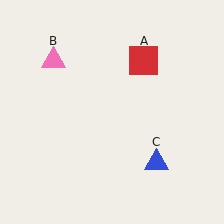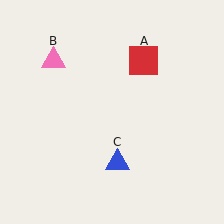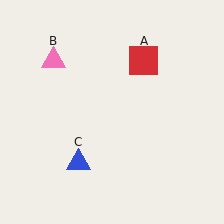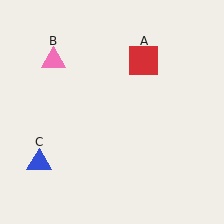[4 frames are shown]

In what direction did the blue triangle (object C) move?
The blue triangle (object C) moved left.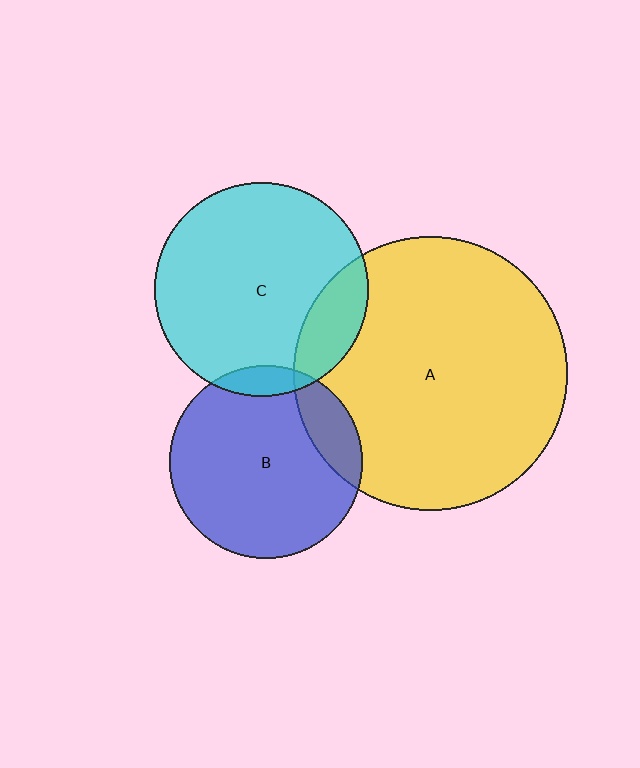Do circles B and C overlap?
Yes.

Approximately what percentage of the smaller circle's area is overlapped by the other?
Approximately 10%.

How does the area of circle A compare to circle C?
Approximately 1.6 times.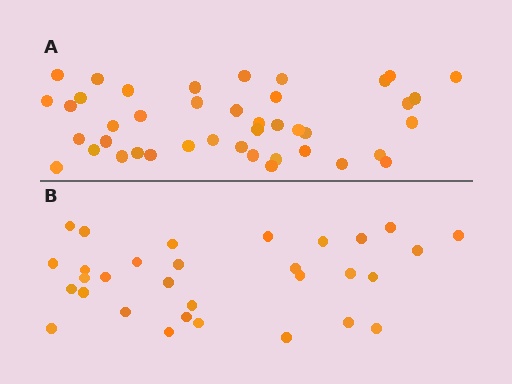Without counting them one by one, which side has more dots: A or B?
Region A (the top region) has more dots.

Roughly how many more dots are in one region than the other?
Region A has roughly 12 or so more dots than region B.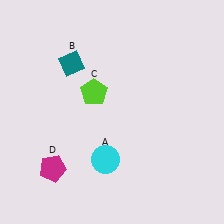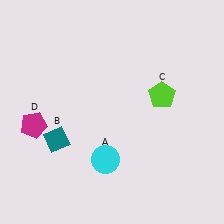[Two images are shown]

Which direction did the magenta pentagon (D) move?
The magenta pentagon (D) moved up.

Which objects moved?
The objects that moved are: the teal diamond (B), the lime pentagon (C), the magenta pentagon (D).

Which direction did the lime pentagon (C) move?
The lime pentagon (C) moved right.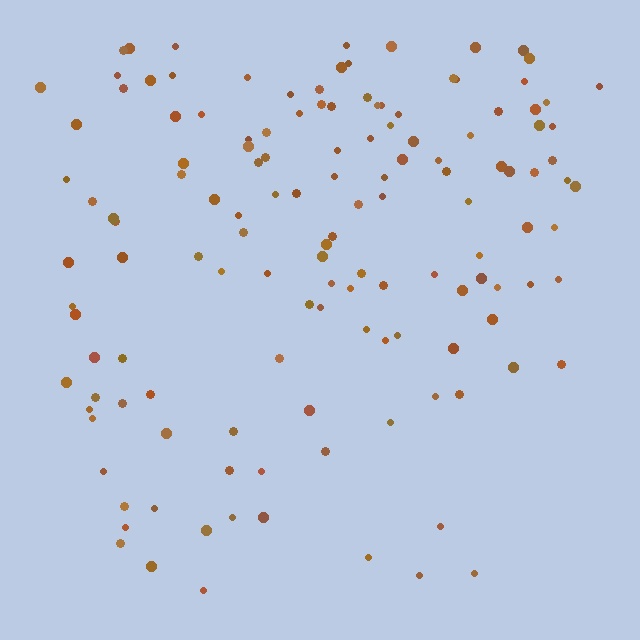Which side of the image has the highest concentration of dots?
The top.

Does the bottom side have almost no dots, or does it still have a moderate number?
Still a moderate number, just noticeably fewer than the top.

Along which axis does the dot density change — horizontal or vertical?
Vertical.